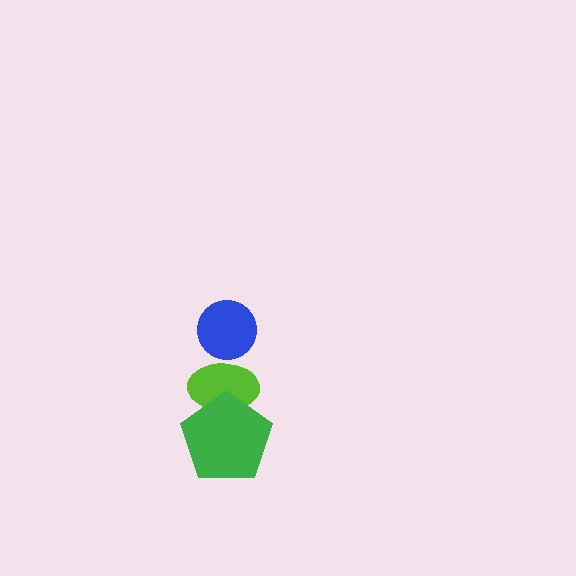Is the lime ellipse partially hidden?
Yes, it is partially covered by another shape.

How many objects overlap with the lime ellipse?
2 objects overlap with the lime ellipse.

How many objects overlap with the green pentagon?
1 object overlaps with the green pentagon.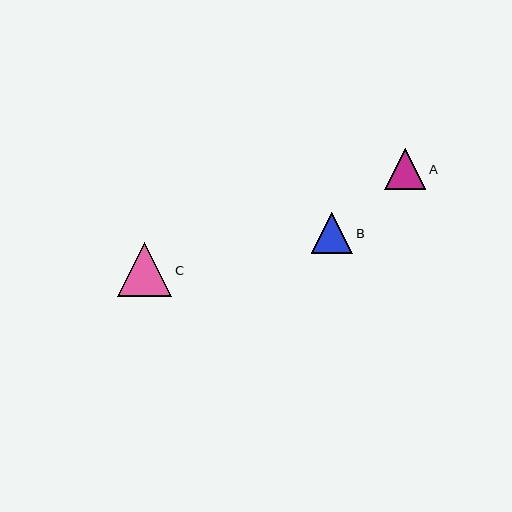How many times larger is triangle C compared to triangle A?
Triangle C is approximately 1.3 times the size of triangle A.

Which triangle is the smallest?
Triangle A is the smallest with a size of approximately 41 pixels.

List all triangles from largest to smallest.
From largest to smallest: C, B, A.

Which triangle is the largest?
Triangle C is the largest with a size of approximately 54 pixels.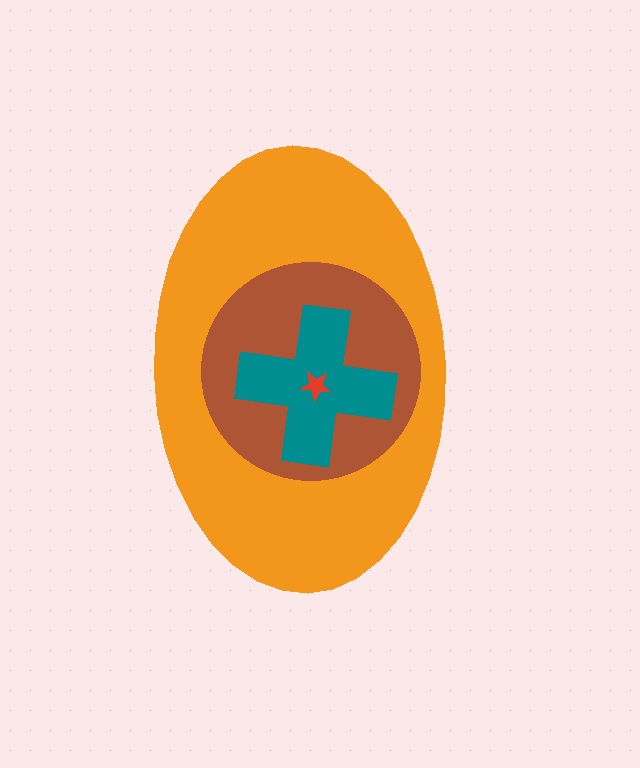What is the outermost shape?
The orange ellipse.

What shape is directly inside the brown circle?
The teal cross.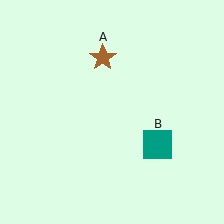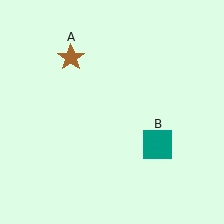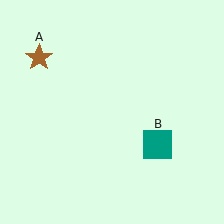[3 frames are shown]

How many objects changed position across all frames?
1 object changed position: brown star (object A).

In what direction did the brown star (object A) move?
The brown star (object A) moved left.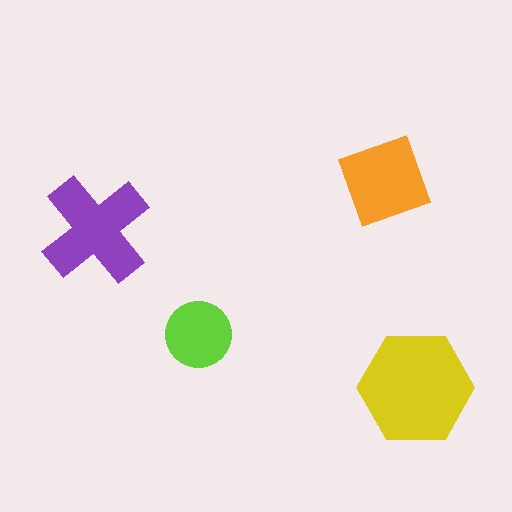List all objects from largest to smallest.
The yellow hexagon, the purple cross, the orange square, the lime circle.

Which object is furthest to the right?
The yellow hexagon is rightmost.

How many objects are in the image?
There are 4 objects in the image.